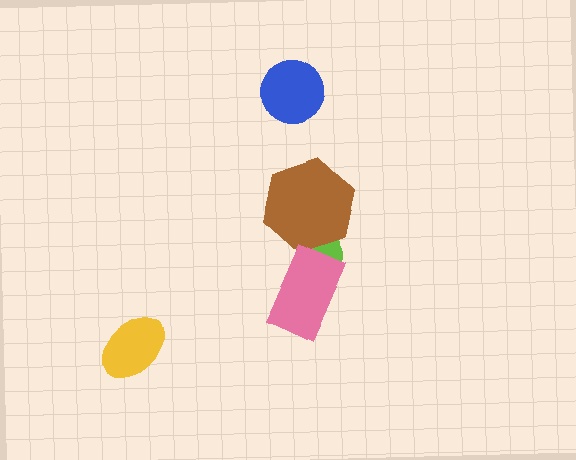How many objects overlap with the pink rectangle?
1 object overlaps with the pink rectangle.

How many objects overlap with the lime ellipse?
2 objects overlap with the lime ellipse.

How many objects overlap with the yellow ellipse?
0 objects overlap with the yellow ellipse.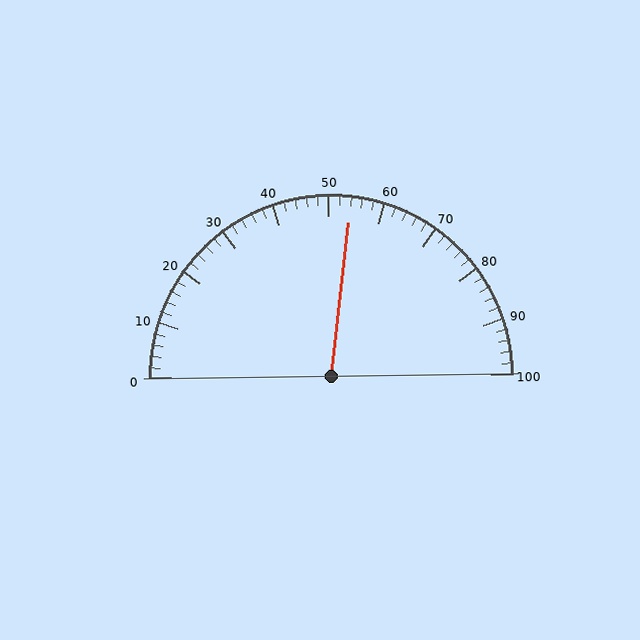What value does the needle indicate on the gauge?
The needle indicates approximately 54.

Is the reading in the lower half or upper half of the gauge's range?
The reading is in the upper half of the range (0 to 100).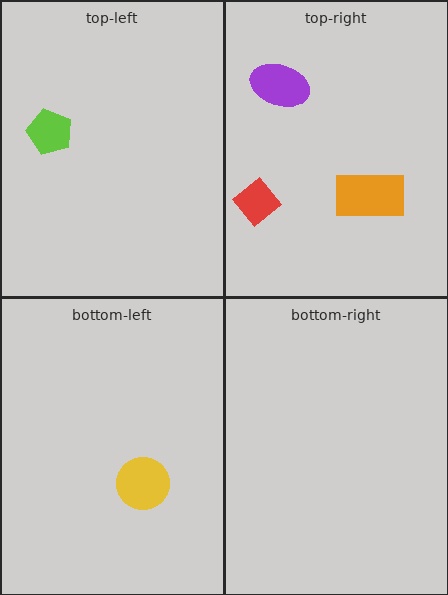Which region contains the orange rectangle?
The top-right region.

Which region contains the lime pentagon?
The top-left region.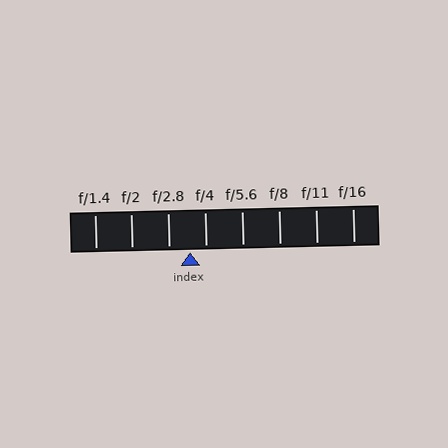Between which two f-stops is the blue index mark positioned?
The index mark is between f/2.8 and f/4.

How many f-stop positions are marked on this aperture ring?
There are 8 f-stop positions marked.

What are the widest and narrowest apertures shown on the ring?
The widest aperture shown is f/1.4 and the narrowest is f/16.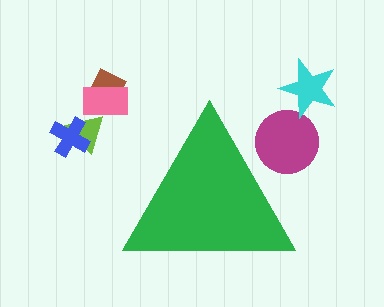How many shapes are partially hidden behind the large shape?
1 shape is partially hidden.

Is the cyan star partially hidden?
No, the cyan star is fully visible.